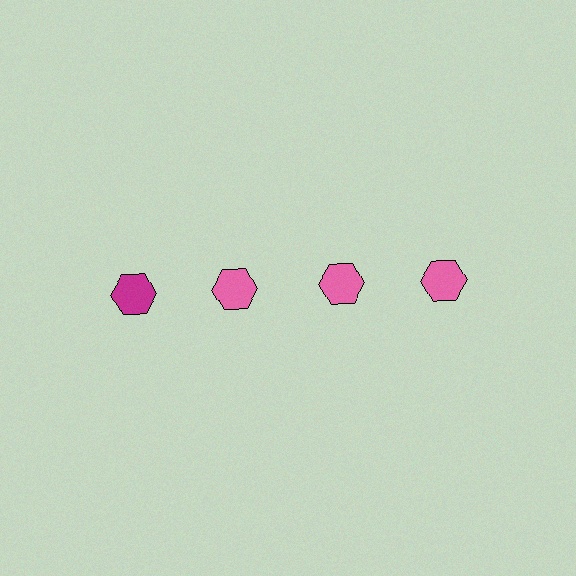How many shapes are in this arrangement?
There are 4 shapes arranged in a grid pattern.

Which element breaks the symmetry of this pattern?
The magenta hexagon in the top row, leftmost column breaks the symmetry. All other shapes are pink hexagons.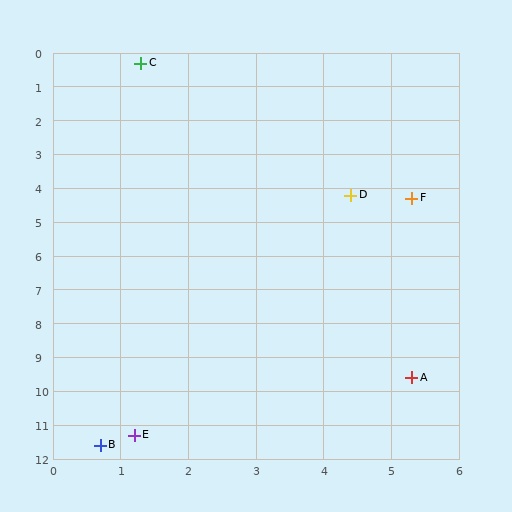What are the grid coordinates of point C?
Point C is at approximately (1.3, 0.3).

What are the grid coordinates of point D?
Point D is at approximately (4.4, 4.2).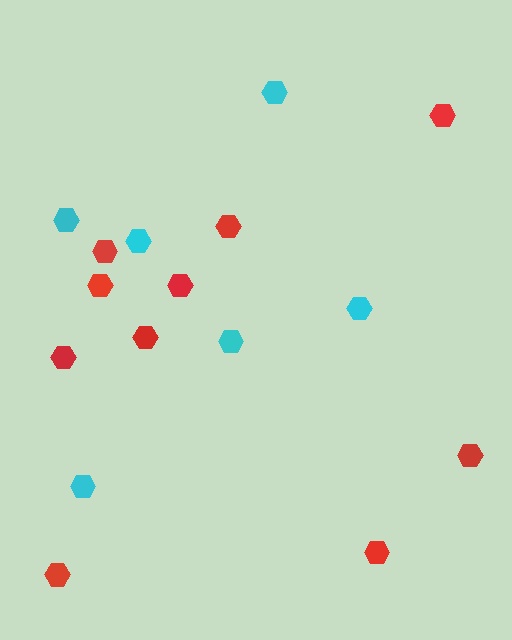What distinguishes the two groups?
There are 2 groups: one group of cyan hexagons (6) and one group of red hexagons (10).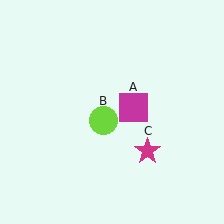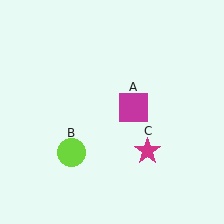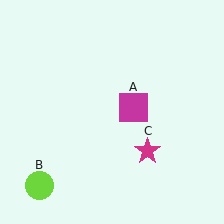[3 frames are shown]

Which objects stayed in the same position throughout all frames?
Magenta square (object A) and magenta star (object C) remained stationary.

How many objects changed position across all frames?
1 object changed position: lime circle (object B).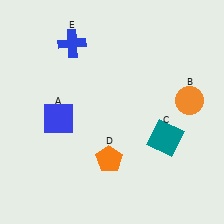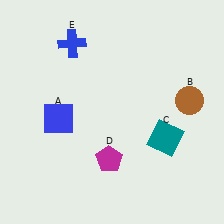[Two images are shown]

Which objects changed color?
B changed from orange to brown. D changed from orange to magenta.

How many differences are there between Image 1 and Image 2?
There are 2 differences between the two images.